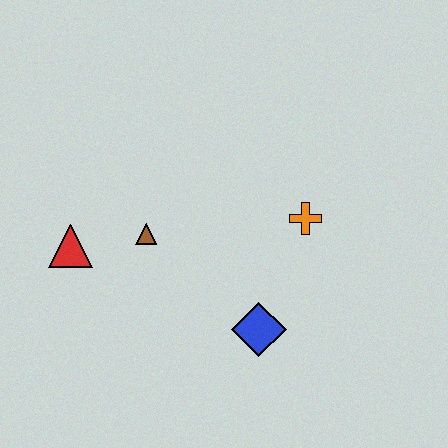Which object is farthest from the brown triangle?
The orange cross is farthest from the brown triangle.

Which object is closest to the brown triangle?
The red triangle is closest to the brown triangle.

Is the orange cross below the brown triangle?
No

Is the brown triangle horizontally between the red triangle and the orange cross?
Yes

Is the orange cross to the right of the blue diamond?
Yes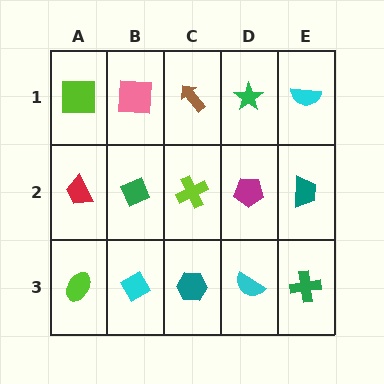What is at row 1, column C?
A brown arrow.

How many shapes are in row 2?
5 shapes.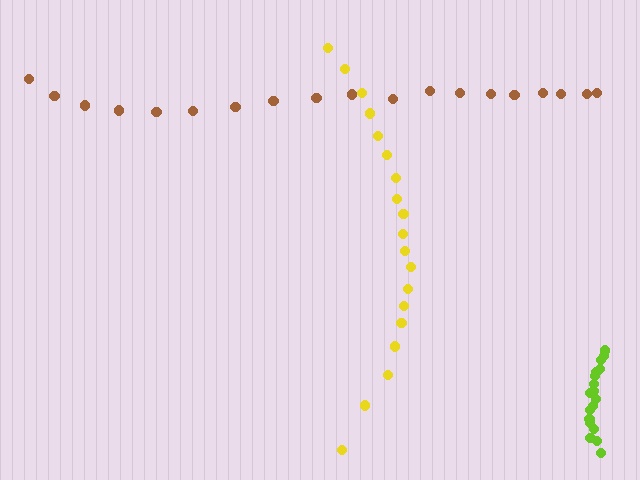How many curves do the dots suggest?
There are 3 distinct paths.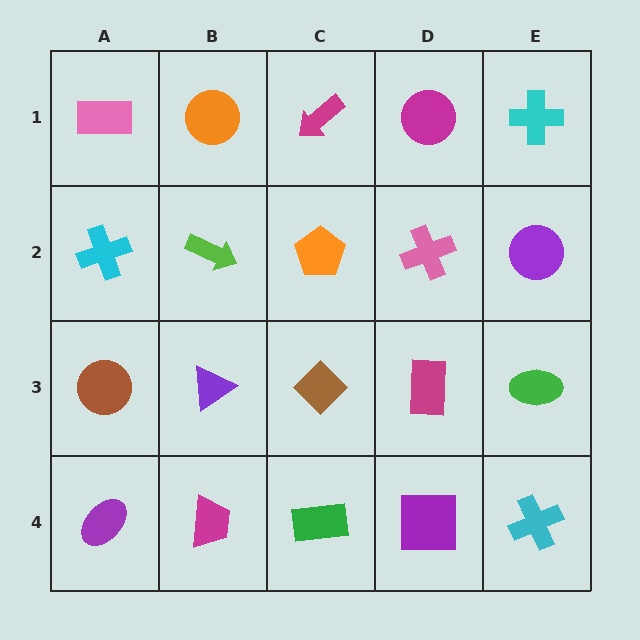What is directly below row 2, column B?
A purple triangle.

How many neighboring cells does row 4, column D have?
3.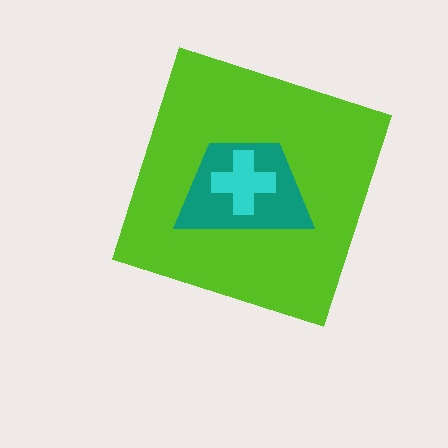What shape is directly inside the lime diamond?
The teal trapezoid.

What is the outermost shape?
The lime diamond.